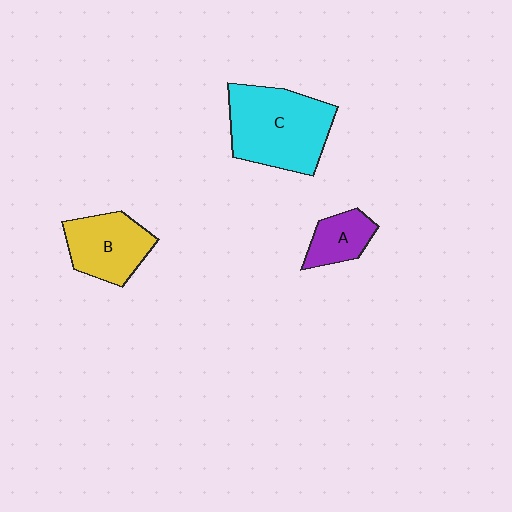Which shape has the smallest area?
Shape A (purple).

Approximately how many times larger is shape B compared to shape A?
Approximately 1.7 times.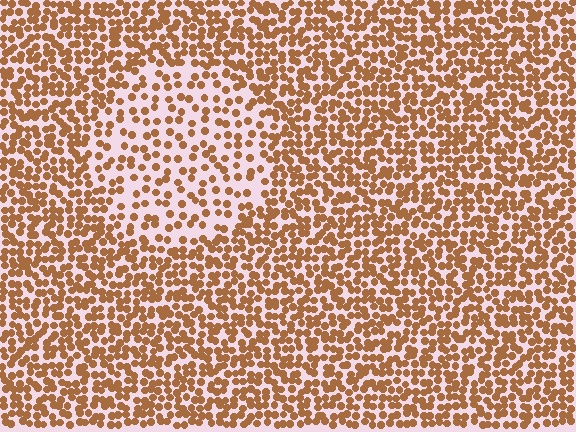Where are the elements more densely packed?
The elements are more densely packed outside the circle boundary.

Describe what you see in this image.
The image contains small brown elements arranged at two different densities. A circle-shaped region is visible where the elements are less densely packed than the surrounding area.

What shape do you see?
I see a circle.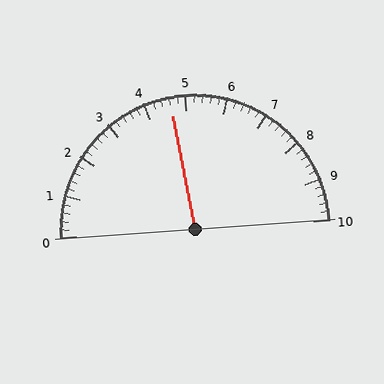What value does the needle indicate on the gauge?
The needle indicates approximately 4.6.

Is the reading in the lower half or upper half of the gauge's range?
The reading is in the lower half of the range (0 to 10).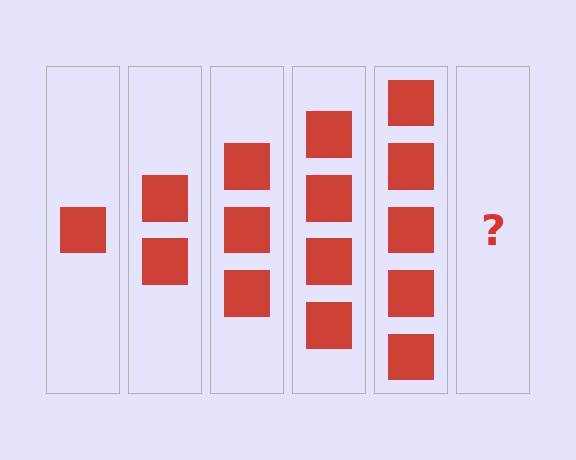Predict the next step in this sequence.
The next step is 6 squares.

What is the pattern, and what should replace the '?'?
The pattern is that each step adds one more square. The '?' should be 6 squares.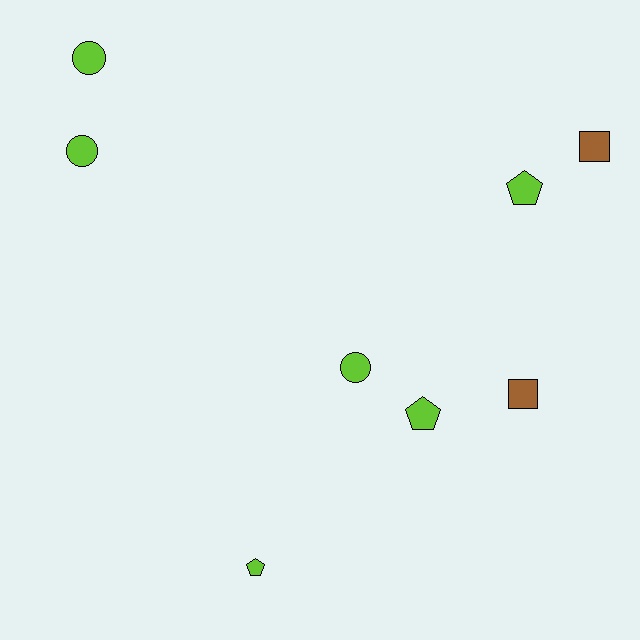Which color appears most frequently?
Lime, with 6 objects.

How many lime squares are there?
There are no lime squares.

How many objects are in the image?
There are 8 objects.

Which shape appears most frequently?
Pentagon, with 3 objects.